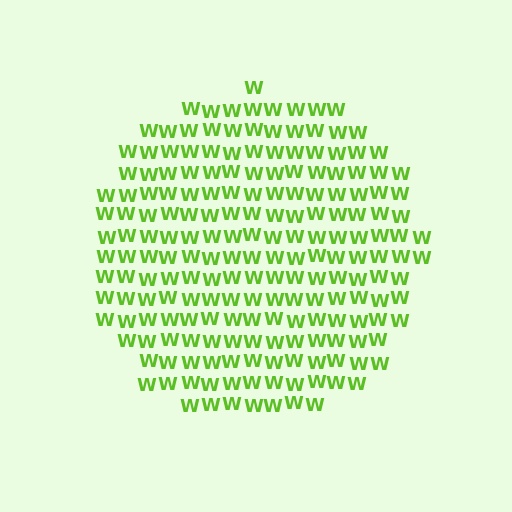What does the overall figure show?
The overall figure shows a circle.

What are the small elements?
The small elements are letter W's.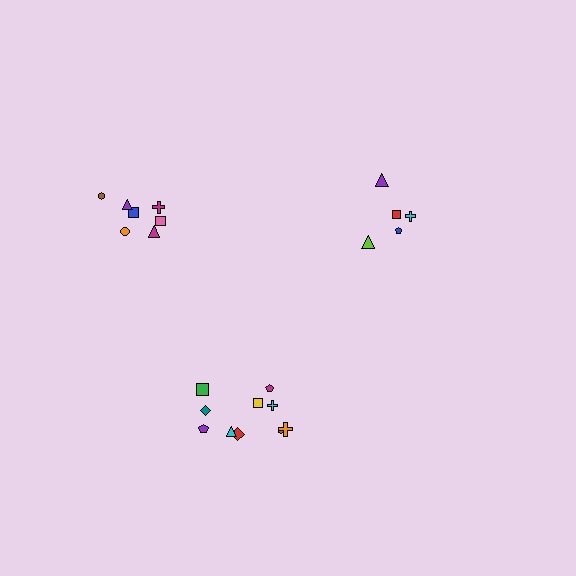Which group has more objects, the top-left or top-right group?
The top-left group.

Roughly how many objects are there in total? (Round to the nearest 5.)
Roughly 20 objects in total.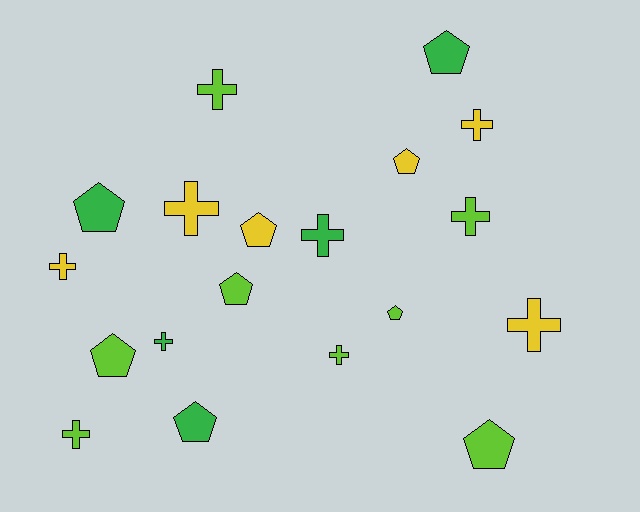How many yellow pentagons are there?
There are 2 yellow pentagons.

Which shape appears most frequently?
Cross, with 10 objects.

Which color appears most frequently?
Lime, with 8 objects.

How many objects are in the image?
There are 19 objects.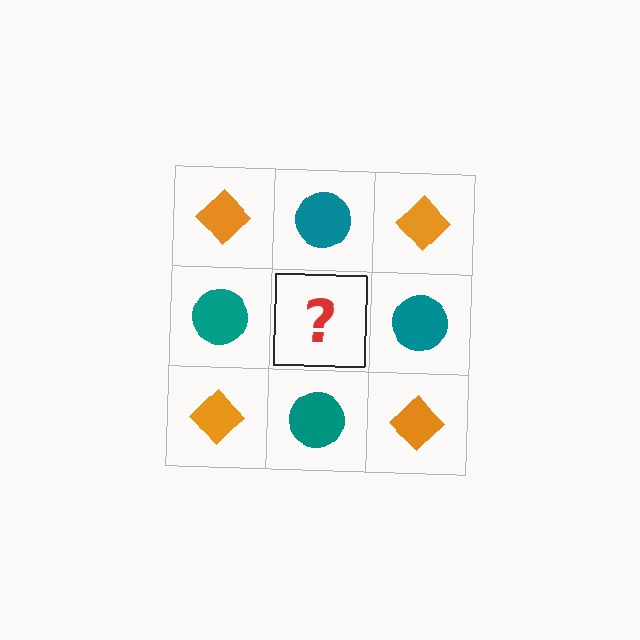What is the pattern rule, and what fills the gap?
The rule is that it alternates orange diamond and teal circle in a checkerboard pattern. The gap should be filled with an orange diamond.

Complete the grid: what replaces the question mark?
The question mark should be replaced with an orange diamond.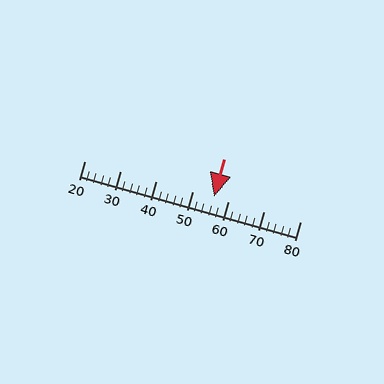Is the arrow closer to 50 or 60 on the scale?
The arrow is closer to 60.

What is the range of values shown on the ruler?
The ruler shows values from 20 to 80.